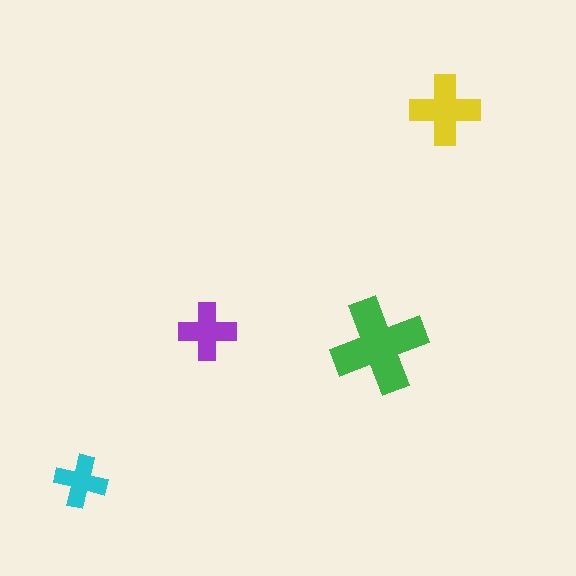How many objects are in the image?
There are 4 objects in the image.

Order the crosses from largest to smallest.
the green one, the yellow one, the purple one, the cyan one.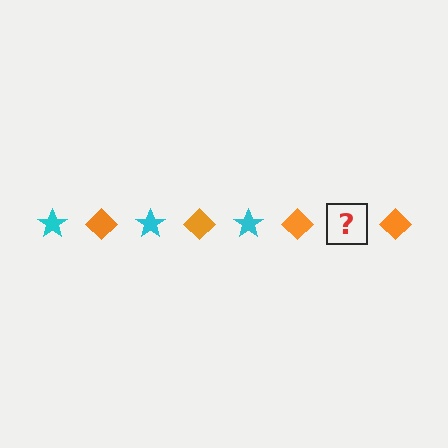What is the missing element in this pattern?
The missing element is a cyan star.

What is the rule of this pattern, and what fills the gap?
The rule is that the pattern alternates between cyan star and orange diamond. The gap should be filled with a cyan star.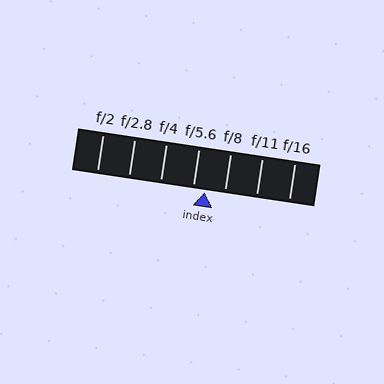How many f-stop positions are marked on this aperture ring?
There are 7 f-stop positions marked.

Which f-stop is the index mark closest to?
The index mark is closest to f/5.6.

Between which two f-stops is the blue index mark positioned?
The index mark is between f/5.6 and f/8.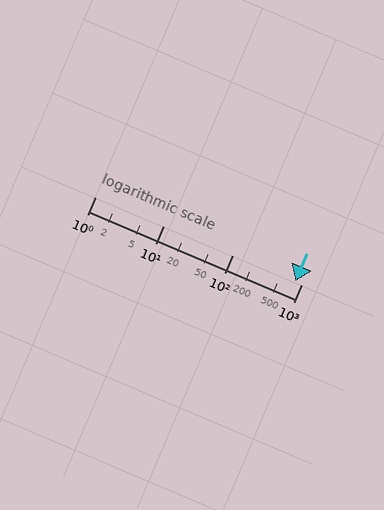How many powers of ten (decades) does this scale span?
The scale spans 3 decades, from 1 to 1000.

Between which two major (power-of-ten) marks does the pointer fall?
The pointer is between 100 and 1000.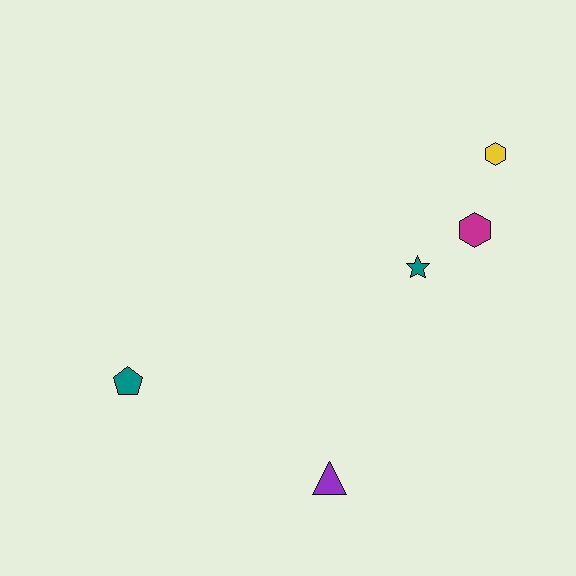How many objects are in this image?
There are 5 objects.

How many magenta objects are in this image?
There is 1 magenta object.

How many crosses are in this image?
There are no crosses.